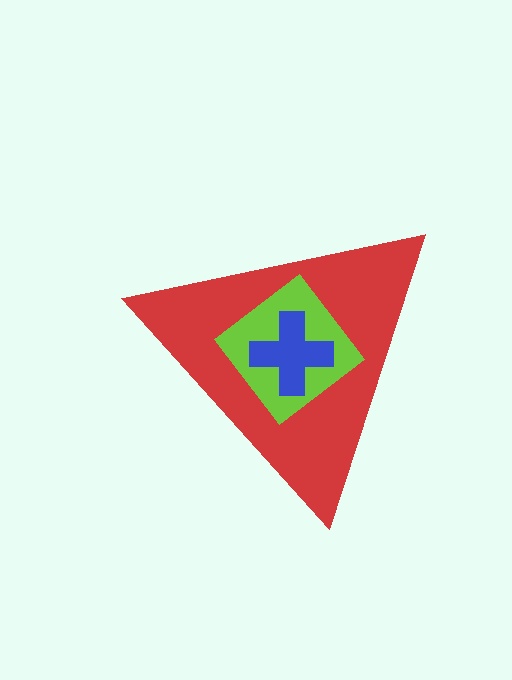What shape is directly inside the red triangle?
The lime diamond.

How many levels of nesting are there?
3.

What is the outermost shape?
The red triangle.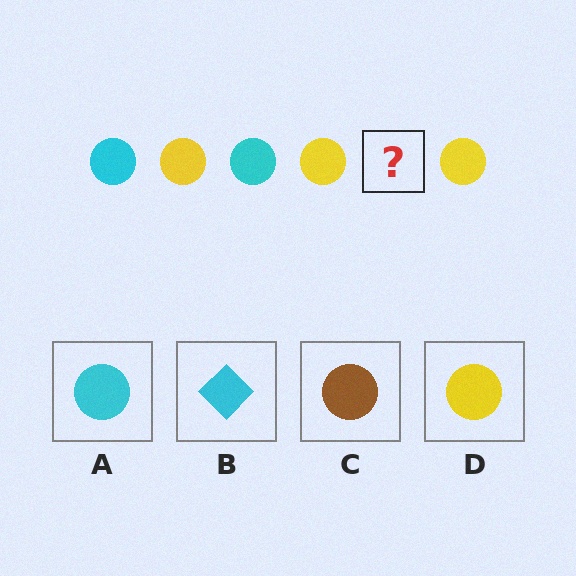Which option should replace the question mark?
Option A.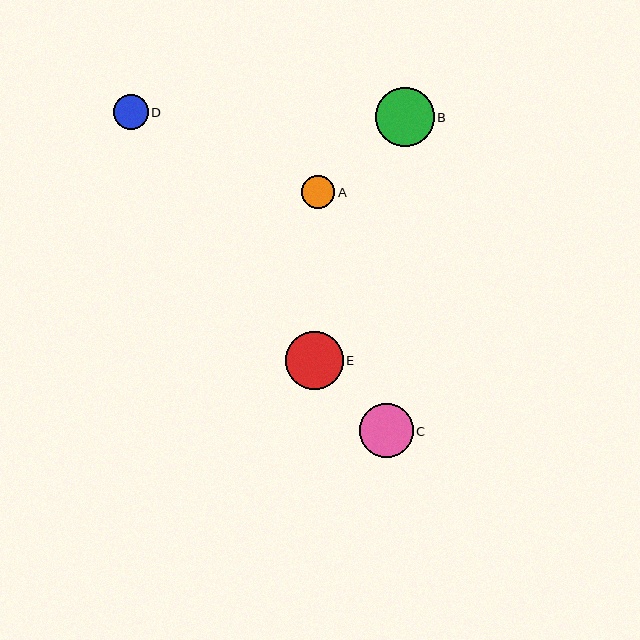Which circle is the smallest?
Circle A is the smallest with a size of approximately 33 pixels.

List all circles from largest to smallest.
From largest to smallest: B, E, C, D, A.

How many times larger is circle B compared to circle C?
Circle B is approximately 1.1 times the size of circle C.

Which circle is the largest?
Circle B is the largest with a size of approximately 59 pixels.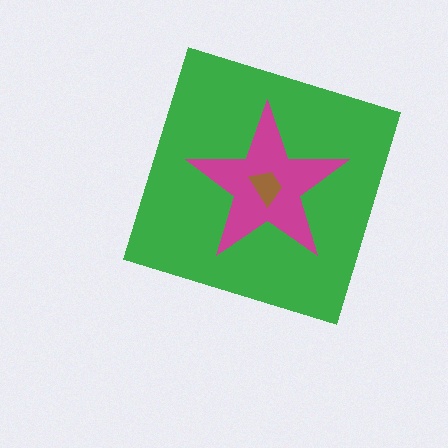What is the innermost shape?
The brown trapezoid.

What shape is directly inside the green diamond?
The magenta star.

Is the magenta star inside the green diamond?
Yes.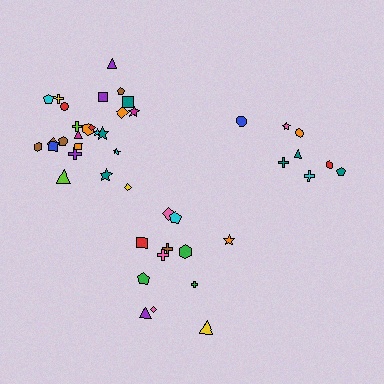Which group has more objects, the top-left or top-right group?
The top-left group.